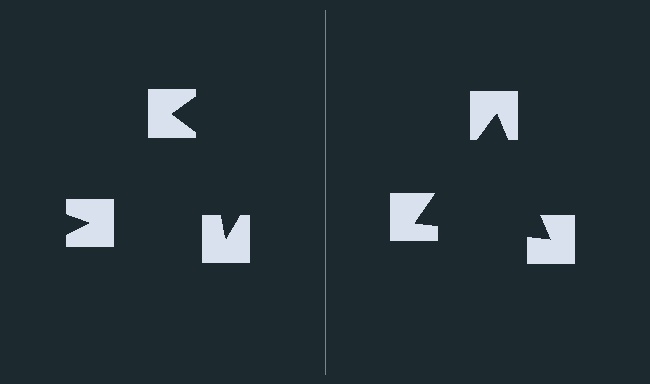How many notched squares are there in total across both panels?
6 — 3 on each side.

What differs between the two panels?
The notched squares are positioned identically on both sides; only the wedge orientations differ. On the right they align to a triangle; on the left they are misaligned.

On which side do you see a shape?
An illusory triangle appears on the right side. On the left side the wedge cuts are rotated, so no coherent shape forms.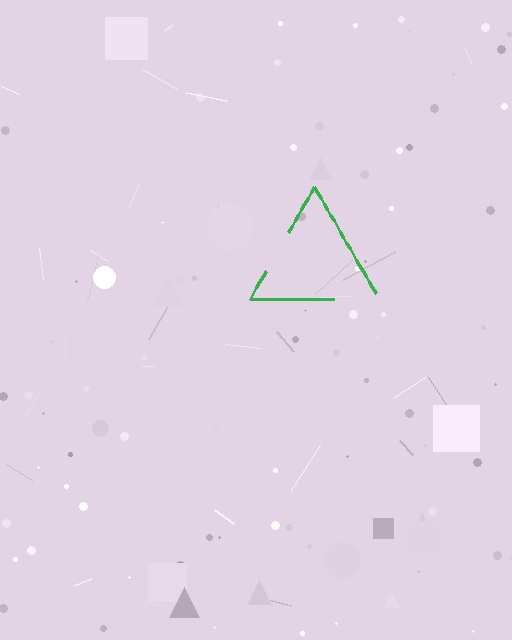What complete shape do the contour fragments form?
The contour fragments form a triangle.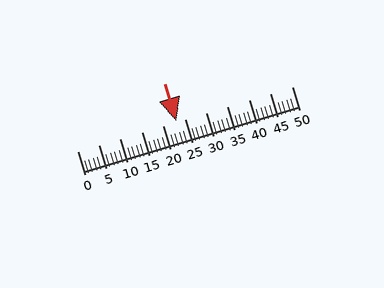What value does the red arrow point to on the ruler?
The red arrow points to approximately 23.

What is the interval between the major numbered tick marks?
The major tick marks are spaced 5 units apart.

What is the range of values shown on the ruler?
The ruler shows values from 0 to 50.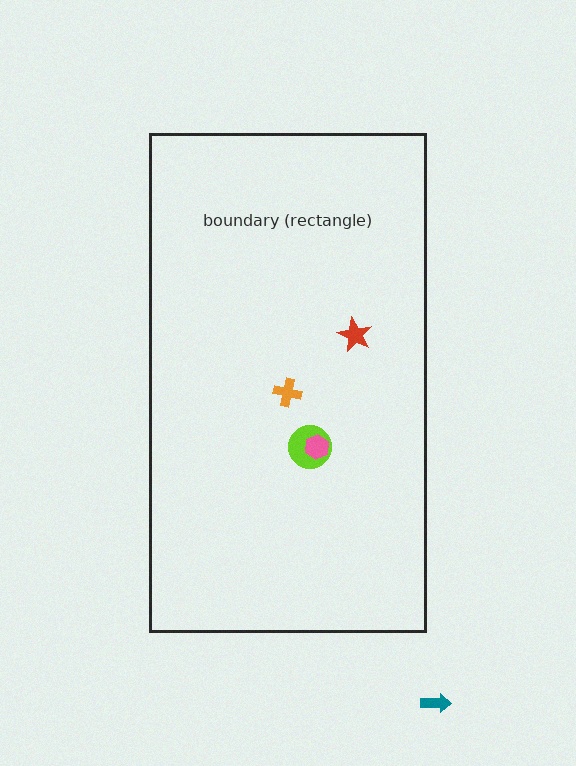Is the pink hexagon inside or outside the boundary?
Inside.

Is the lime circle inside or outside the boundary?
Inside.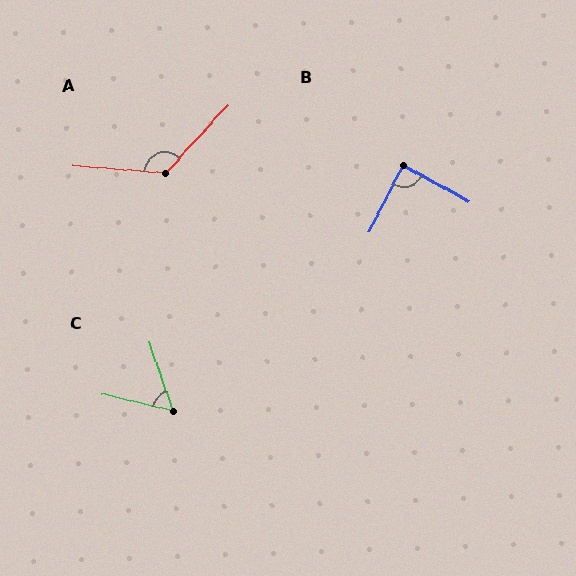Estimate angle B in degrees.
Approximately 89 degrees.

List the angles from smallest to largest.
C (58°), B (89°), A (128°).